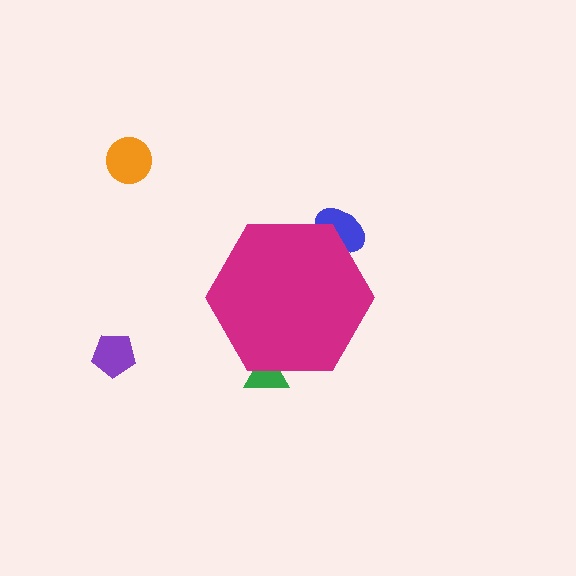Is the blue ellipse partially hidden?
Yes, the blue ellipse is partially hidden behind the magenta hexagon.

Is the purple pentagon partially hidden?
No, the purple pentagon is fully visible.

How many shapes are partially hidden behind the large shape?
2 shapes are partially hidden.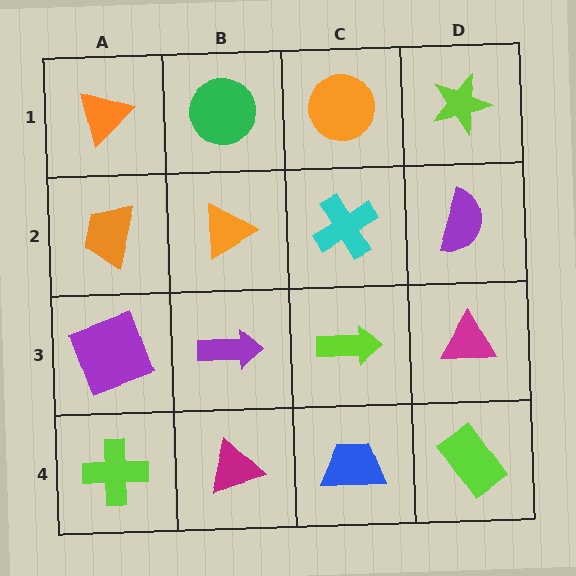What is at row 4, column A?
A lime cross.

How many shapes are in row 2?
4 shapes.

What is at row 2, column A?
An orange trapezoid.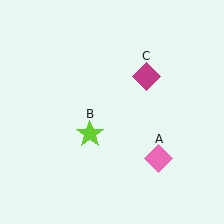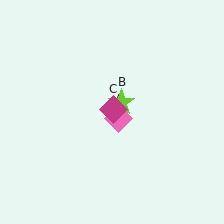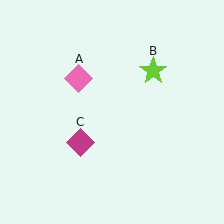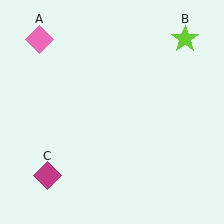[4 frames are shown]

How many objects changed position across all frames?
3 objects changed position: pink diamond (object A), lime star (object B), magenta diamond (object C).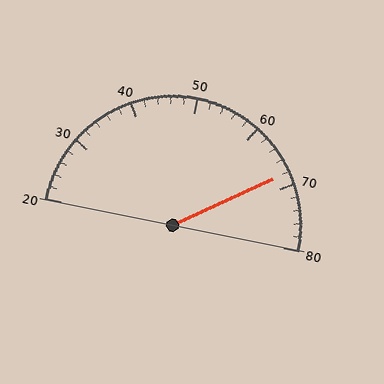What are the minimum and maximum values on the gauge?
The gauge ranges from 20 to 80.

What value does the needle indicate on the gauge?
The needle indicates approximately 68.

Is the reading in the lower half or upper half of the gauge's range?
The reading is in the upper half of the range (20 to 80).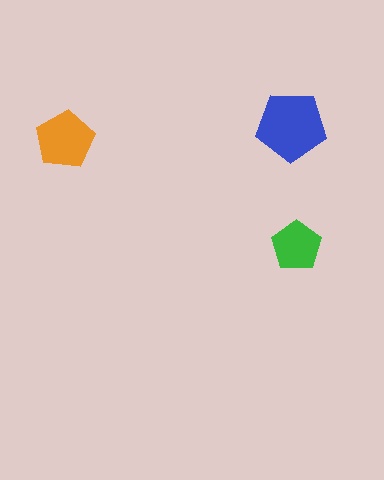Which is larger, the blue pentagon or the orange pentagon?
The blue one.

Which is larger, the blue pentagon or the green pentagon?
The blue one.